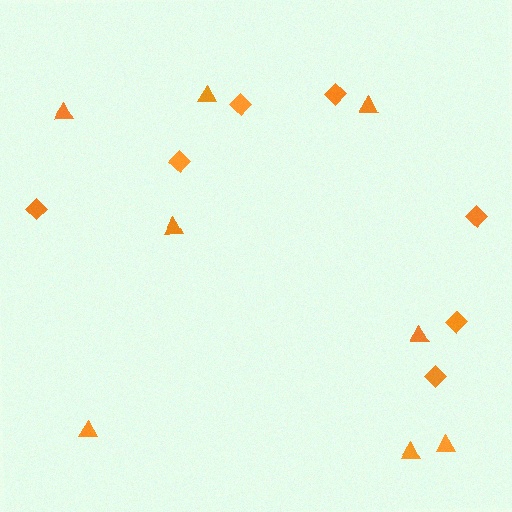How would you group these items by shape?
There are 2 groups: one group of triangles (8) and one group of diamonds (7).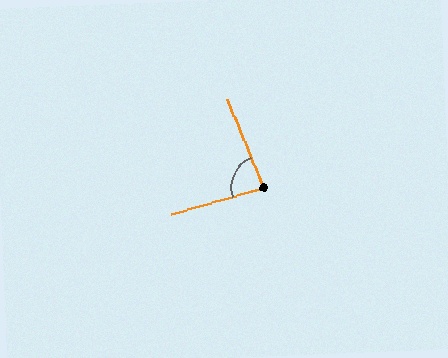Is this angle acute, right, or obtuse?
It is acute.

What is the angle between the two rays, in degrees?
Approximately 84 degrees.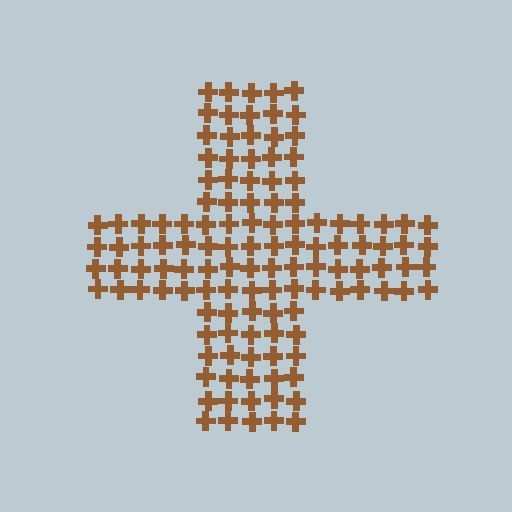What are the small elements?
The small elements are crosses.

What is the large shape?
The large shape is a cross.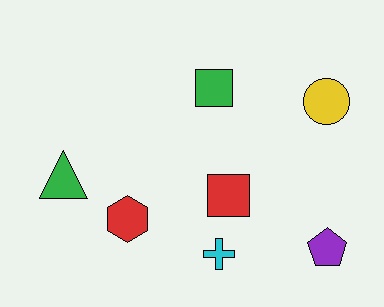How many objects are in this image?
There are 7 objects.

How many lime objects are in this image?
There are no lime objects.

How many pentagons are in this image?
There is 1 pentagon.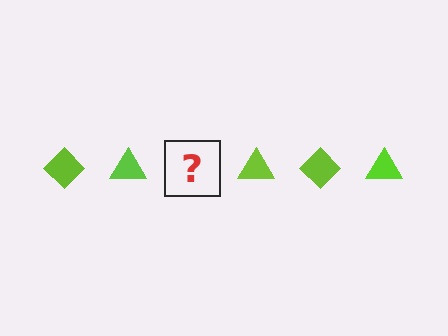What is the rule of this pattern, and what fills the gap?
The rule is that the pattern cycles through diamond, triangle shapes in lime. The gap should be filled with a lime diamond.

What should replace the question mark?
The question mark should be replaced with a lime diamond.